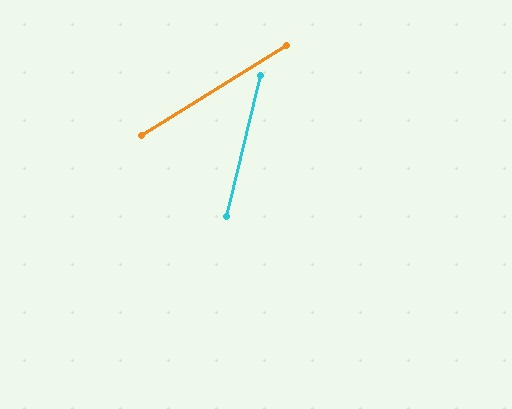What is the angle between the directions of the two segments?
Approximately 45 degrees.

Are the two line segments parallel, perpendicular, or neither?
Neither parallel nor perpendicular — they differ by about 45°.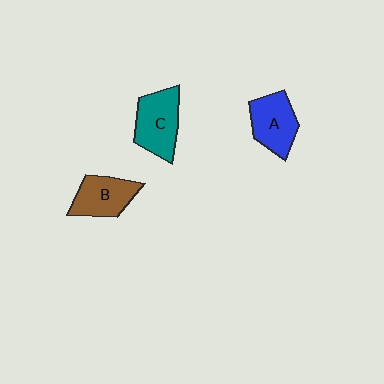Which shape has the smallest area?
Shape B (brown).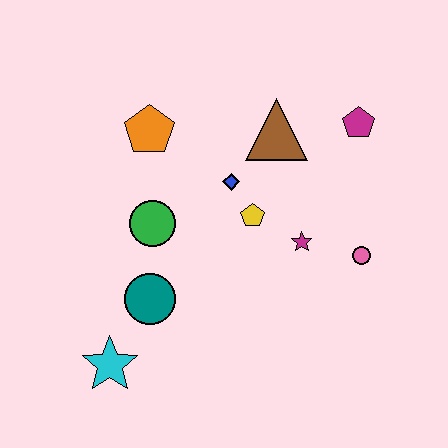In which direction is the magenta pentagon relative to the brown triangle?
The magenta pentagon is to the right of the brown triangle.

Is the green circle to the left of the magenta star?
Yes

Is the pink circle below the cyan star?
No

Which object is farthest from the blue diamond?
The cyan star is farthest from the blue diamond.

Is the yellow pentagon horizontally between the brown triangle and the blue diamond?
Yes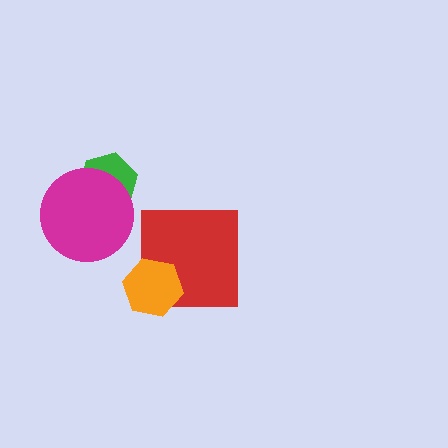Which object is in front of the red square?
The orange hexagon is in front of the red square.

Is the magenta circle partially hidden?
No, no other shape covers it.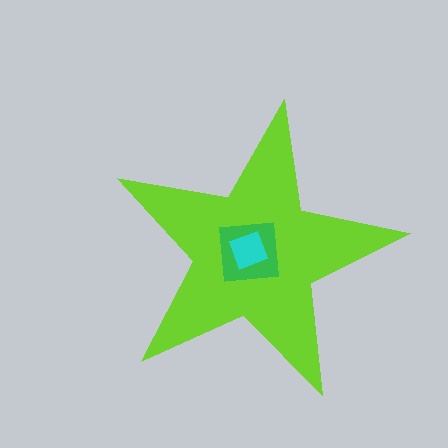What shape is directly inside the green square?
The cyan diamond.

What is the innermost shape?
The cyan diamond.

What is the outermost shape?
The lime star.